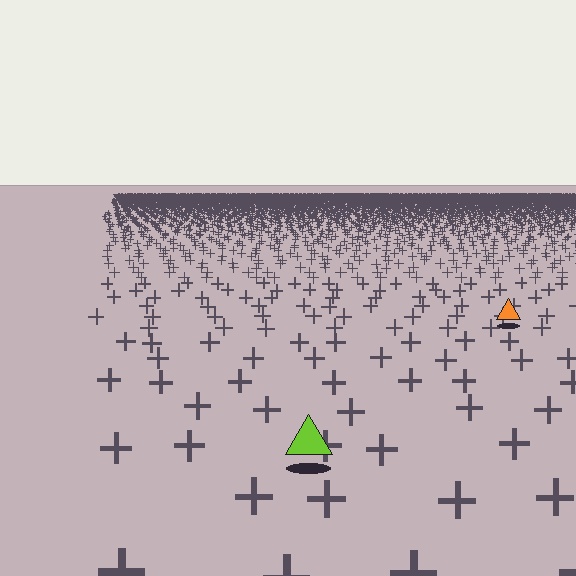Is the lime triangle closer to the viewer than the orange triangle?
Yes. The lime triangle is closer — you can tell from the texture gradient: the ground texture is coarser near it.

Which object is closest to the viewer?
The lime triangle is closest. The texture marks near it are larger and more spread out.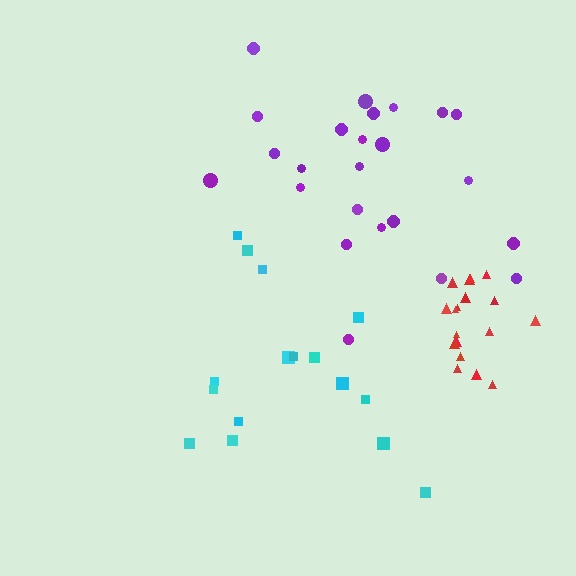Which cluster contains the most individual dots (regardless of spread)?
Purple (24).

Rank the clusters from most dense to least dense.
red, purple, cyan.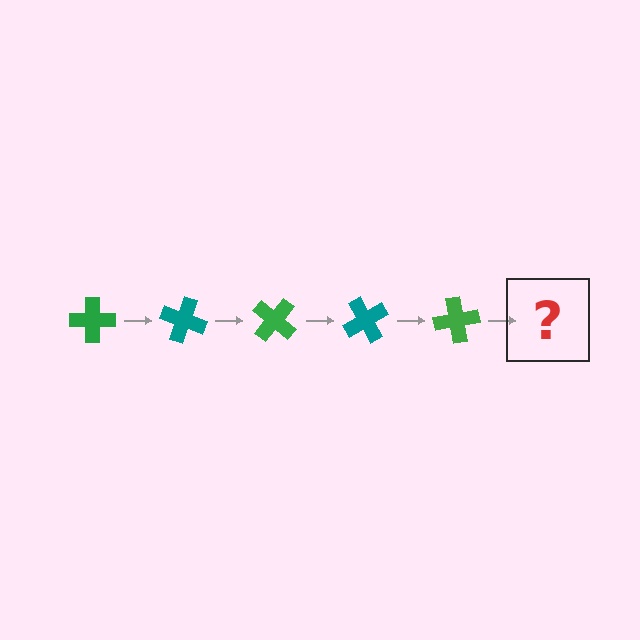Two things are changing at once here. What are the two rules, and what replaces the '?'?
The two rules are that it rotates 20 degrees each step and the color cycles through green and teal. The '?' should be a teal cross, rotated 100 degrees from the start.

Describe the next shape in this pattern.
It should be a teal cross, rotated 100 degrees from the start.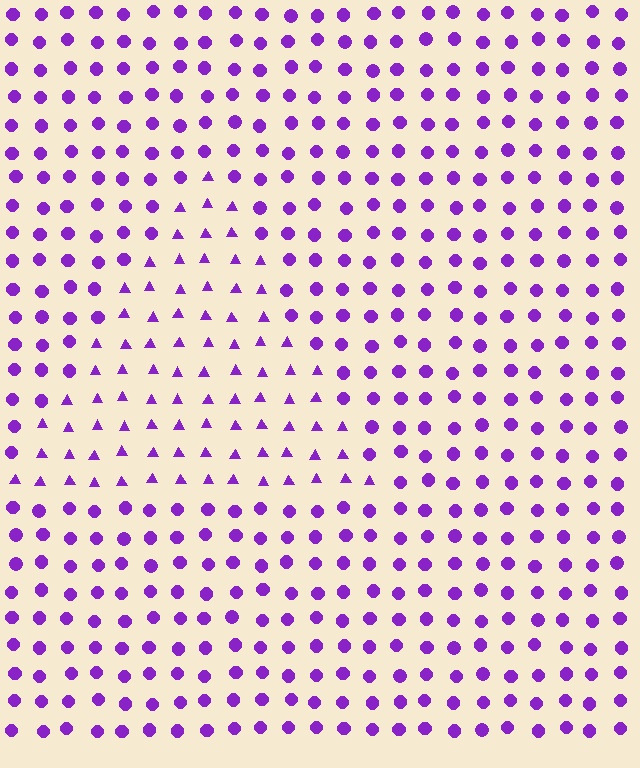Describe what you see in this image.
The image is filled with small purple elements arranged in a uniform grid. A triangle-shaped region contains triangles, while the surrounding area contains circles. The boundary is defined purely by the change in element shape.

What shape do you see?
I see a triangle.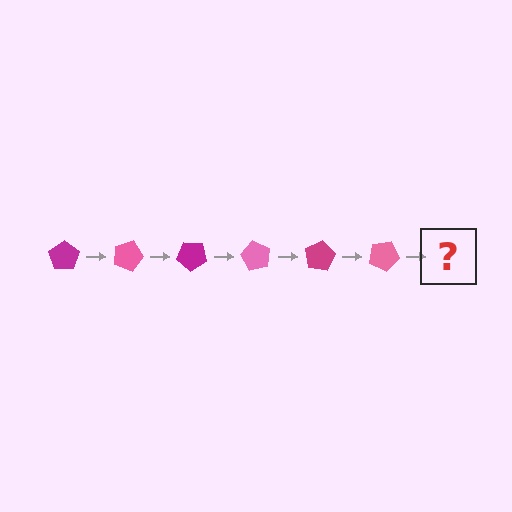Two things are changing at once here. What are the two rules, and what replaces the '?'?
The two rules are that it rotates 20 degrees each step and the color cycles through magenta and pink. The '?' should be a magenta pentagon, rotated 120 degrees from the start.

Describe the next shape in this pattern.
It should be a magenta pentagon, rotated 120 degrees from the start.